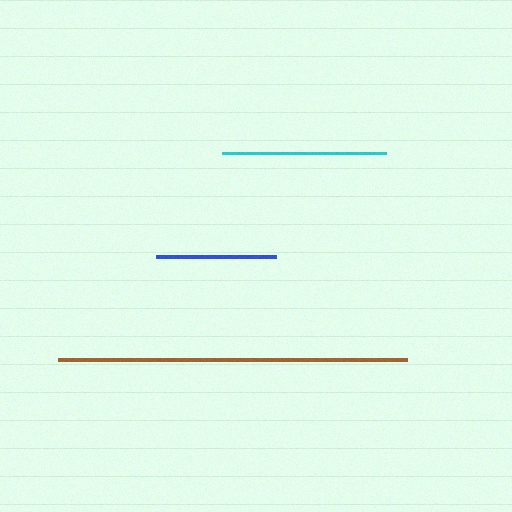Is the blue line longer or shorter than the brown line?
The brown line is longer than the blue line.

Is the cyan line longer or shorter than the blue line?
The cyan line is longer than the blue line.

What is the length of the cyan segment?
The cyan segment is approximately 164 pixels long.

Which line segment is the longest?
The brown line is the longest at approximately 349 pixels.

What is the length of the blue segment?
The blue segment is approximately 119 pixels long.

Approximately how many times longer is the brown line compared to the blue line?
The brown line is approximately 2.9 times the length of the blue line.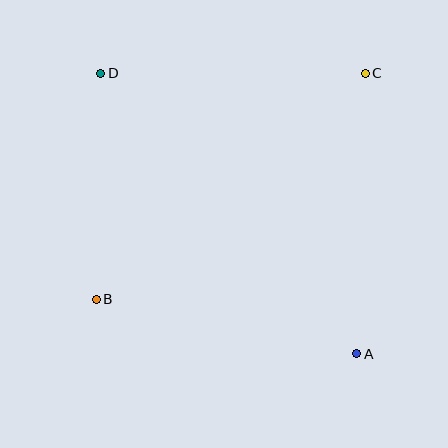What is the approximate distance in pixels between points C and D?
The distance between C and D is approximately 265 pixels.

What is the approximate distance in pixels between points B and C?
The distance between B and C is approximately 351 pixels.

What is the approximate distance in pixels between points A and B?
The distance between A and B is approximately 266 pixels.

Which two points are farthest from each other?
Points A and D are farthest from each other.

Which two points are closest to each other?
Points B and D are closest to each other.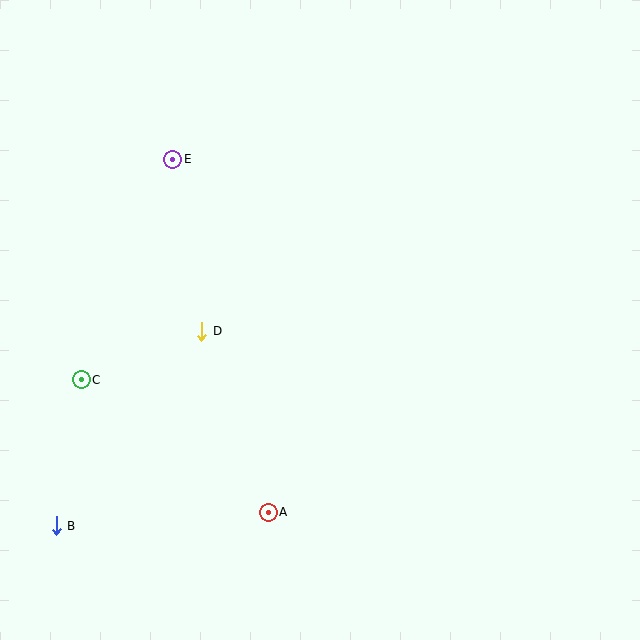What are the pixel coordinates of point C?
Point C is at (81, 380).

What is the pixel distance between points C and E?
The distance between C and E is 238 pixels.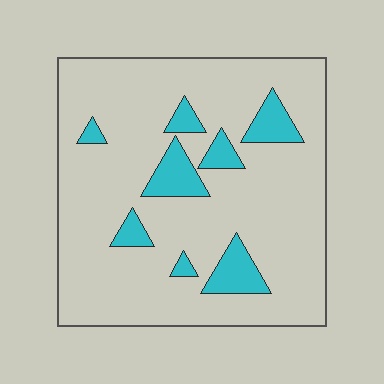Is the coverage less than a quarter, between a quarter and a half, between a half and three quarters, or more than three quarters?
Less than a quarter.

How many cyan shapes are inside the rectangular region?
8.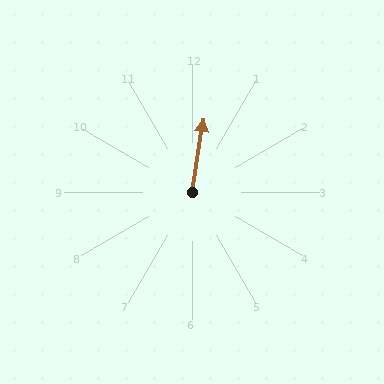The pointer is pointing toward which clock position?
Roughly 12 o'clock.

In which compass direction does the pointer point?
North.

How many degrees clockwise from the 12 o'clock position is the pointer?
Approximately 9 degrees.